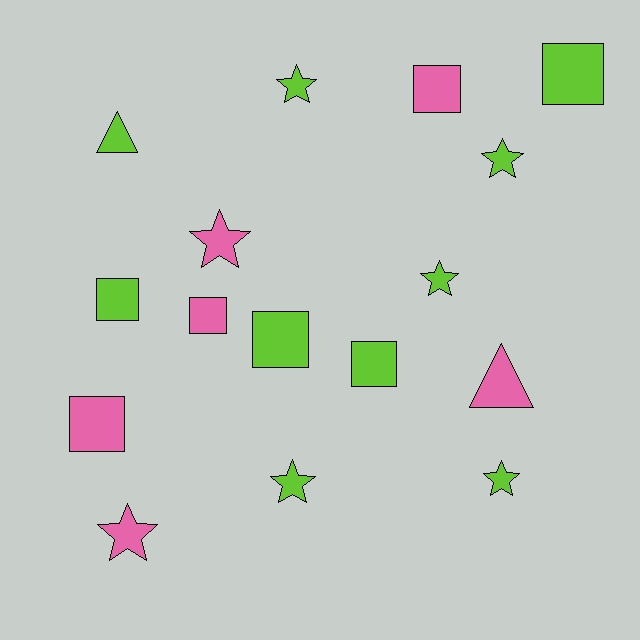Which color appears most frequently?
Lime, with 10 objects.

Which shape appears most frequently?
Square, with 7 objects.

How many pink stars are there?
There are 2 pink stars.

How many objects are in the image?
There are 16 objects.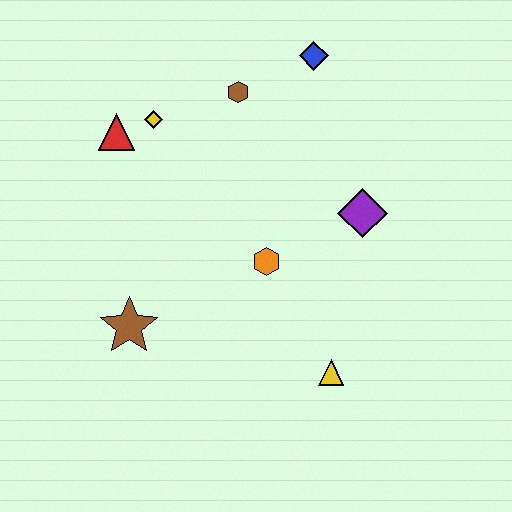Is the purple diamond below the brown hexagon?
Yes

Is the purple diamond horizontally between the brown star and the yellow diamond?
No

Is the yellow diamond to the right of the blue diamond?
No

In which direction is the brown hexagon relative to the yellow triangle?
The brown hexagon is above the yellow triangle.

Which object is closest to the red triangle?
The yellow diamond is closest to the red triangle.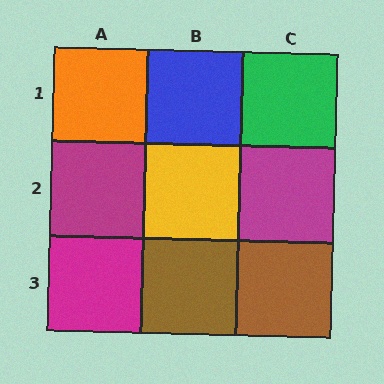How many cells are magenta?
3 cells are magenta.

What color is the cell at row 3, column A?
Magenta.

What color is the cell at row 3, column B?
Brown.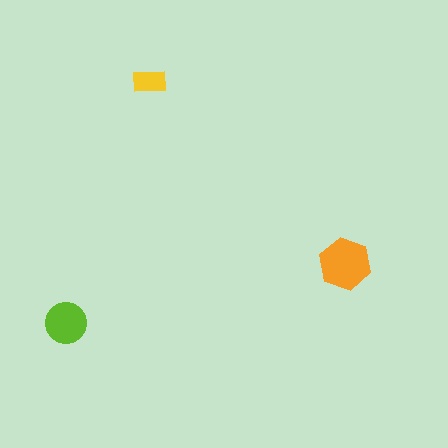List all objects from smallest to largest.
The yellow rectangle, the lime circle, the orange hexagon.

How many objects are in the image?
There are 3 objects in the image.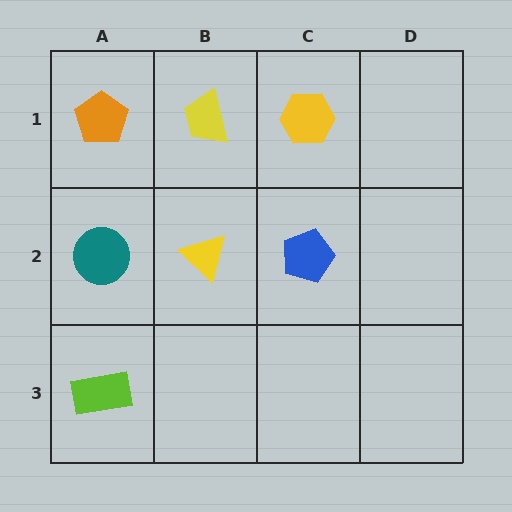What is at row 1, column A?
An orange pentagon.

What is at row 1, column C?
A yellow hexagon.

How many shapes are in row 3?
1 shape.